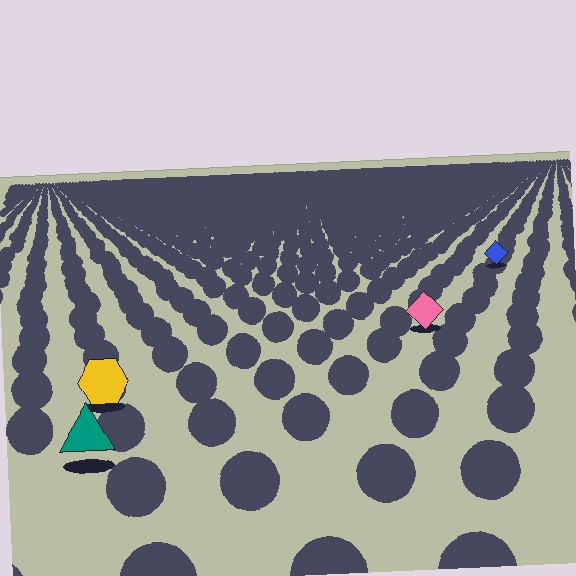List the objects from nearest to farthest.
From nearest to farthest: the teal triangle, the yellow hexagon, the pink diamond, the blue diamond.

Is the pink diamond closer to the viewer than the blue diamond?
Yes. The pink diamond is closer — you can tell from the texture gradient: the ground texture is coarser near it.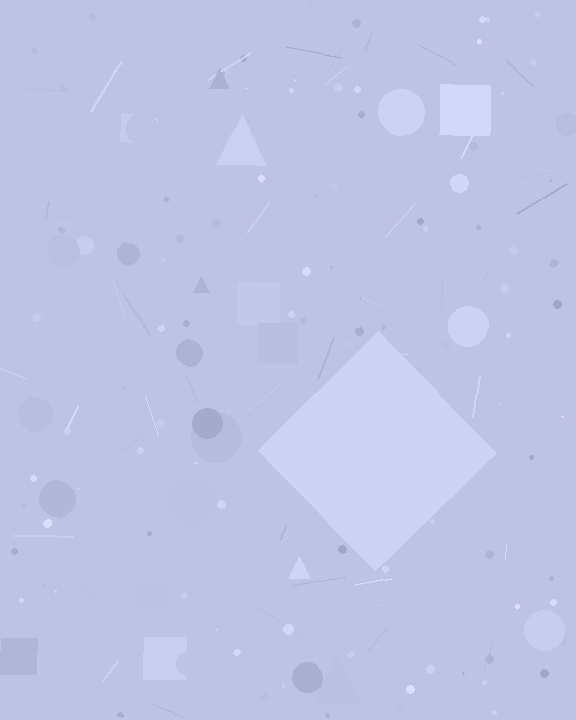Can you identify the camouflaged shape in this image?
The camouflaged shape is a diamond.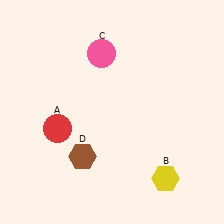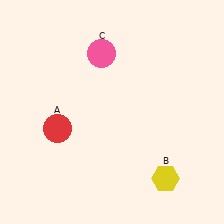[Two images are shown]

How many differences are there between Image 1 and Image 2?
There is 1 difference between the two images.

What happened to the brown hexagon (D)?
The brown hexagon (D) was removed in Image 2. It was in the bottom-left area of Image 1.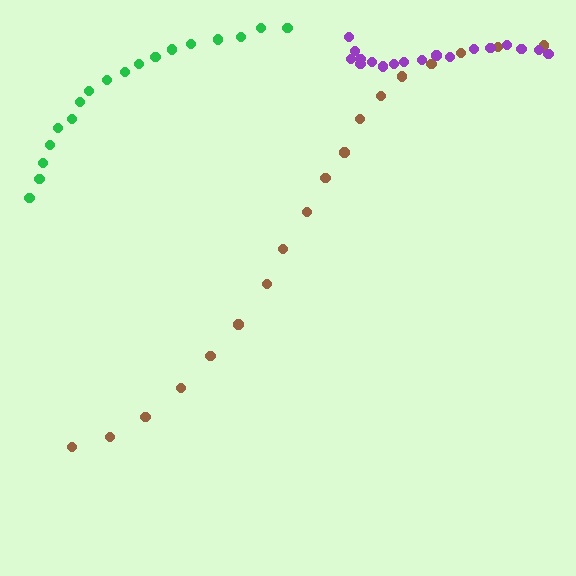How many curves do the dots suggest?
There are 3 distinct paths.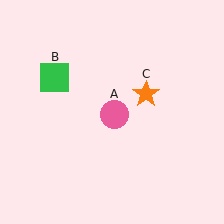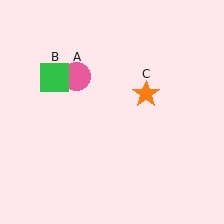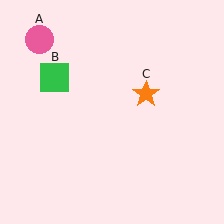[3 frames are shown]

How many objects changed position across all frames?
1 object changed position: pink circle (object A).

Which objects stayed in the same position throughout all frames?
Green square (object B) and orange star (object C) remained stationary.